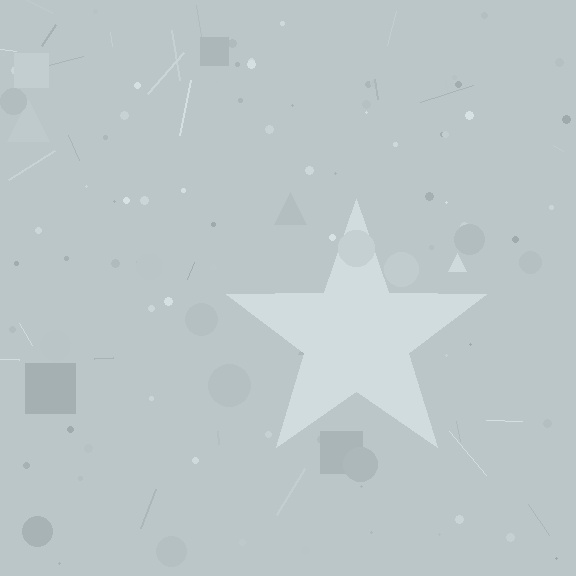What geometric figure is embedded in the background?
A star is embedded in the background.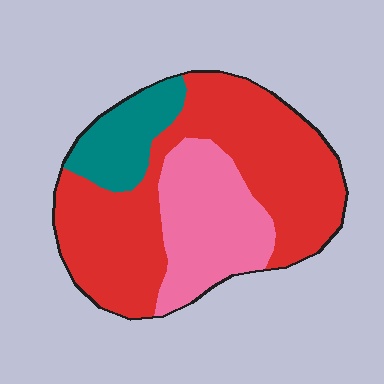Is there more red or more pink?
Red.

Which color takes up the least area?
Teal, at roughly 15%.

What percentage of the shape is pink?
Pink takes up about one quarter (1/4) of the shape.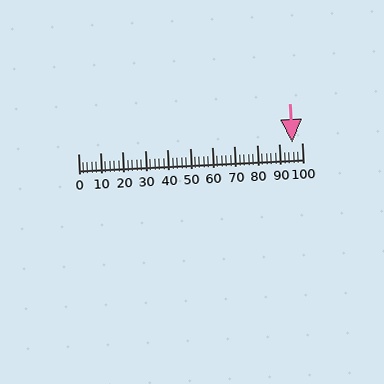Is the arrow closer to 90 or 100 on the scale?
The arrow is closer to 100.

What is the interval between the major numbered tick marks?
The major tick marks are spaced 10 units apart.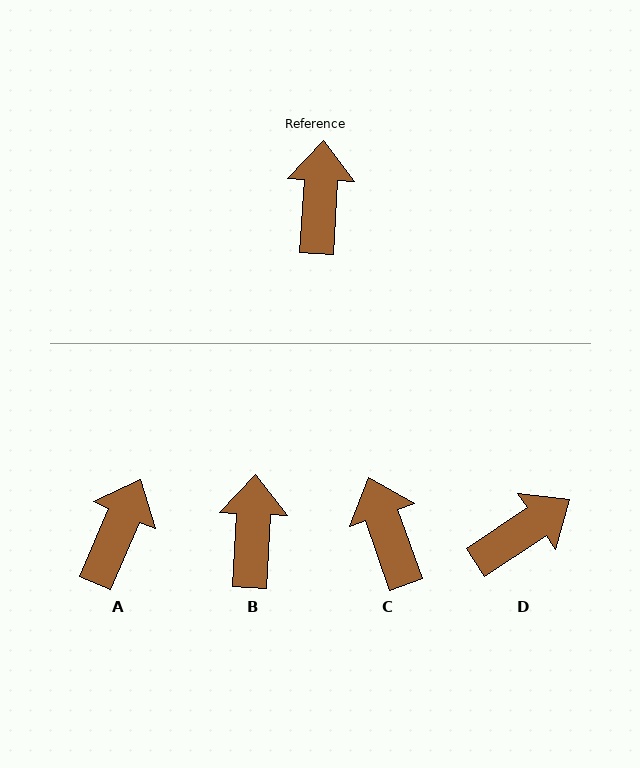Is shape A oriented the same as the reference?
No, it is off by about 20 degrees.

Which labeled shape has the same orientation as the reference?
B.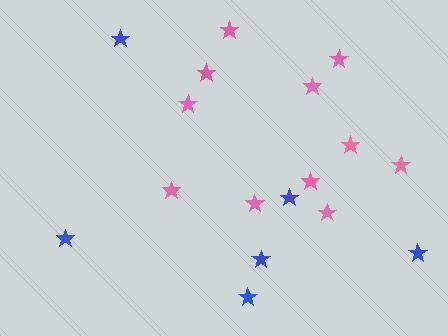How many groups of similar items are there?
There are 2 groups: one group of pink stars (11) and one group of blue stars (6).